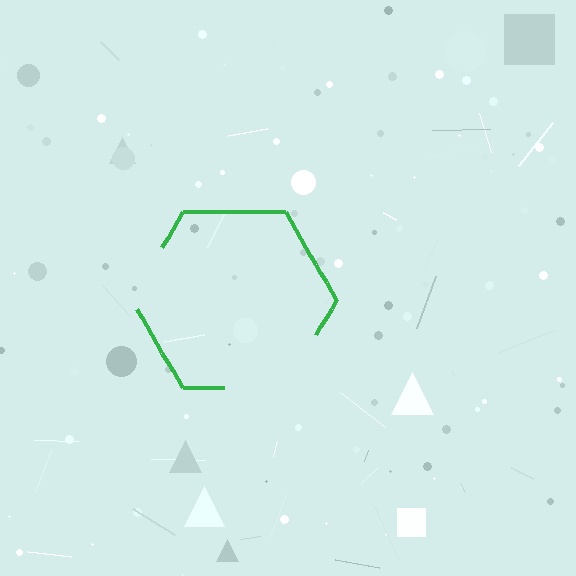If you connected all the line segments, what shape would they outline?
They would outline a hexagon.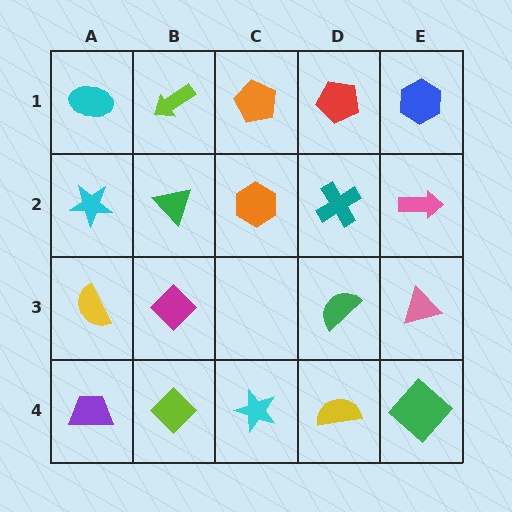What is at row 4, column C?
A cyan star.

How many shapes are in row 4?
5 shapes.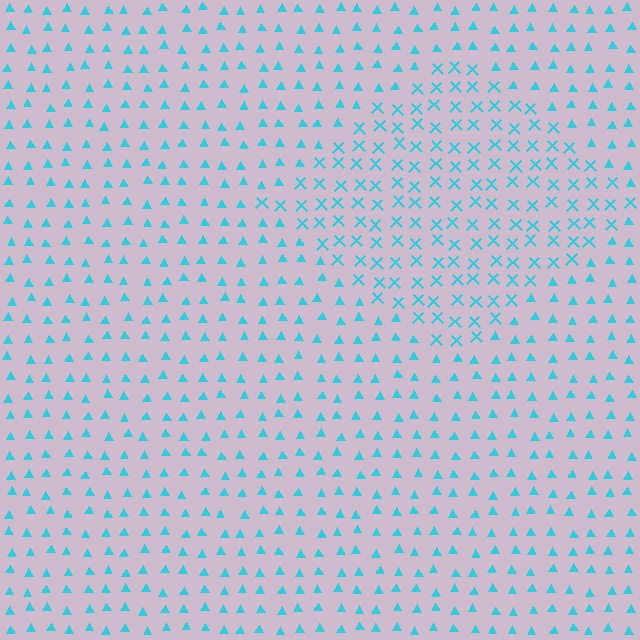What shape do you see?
I see a diamond.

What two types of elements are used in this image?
The image uses X marks inside the diamond region and triangles outside it.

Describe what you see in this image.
The image is filled with small cyan elements arranged in a uniform grid. A diamond-shaped region contains X marks, while the surrounding area contains triangles. The boundary is defined purely by the change in element shape.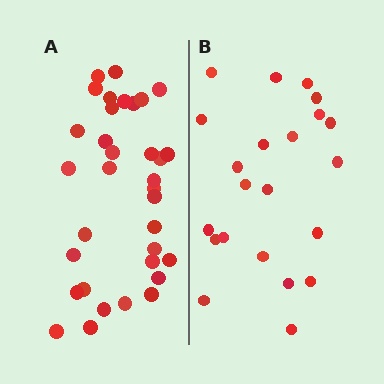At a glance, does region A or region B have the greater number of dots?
Region A (the left region) has more dots.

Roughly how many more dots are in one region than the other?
Region A has roughly 12 or so more dots than region B.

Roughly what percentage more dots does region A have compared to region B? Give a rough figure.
About 55% more.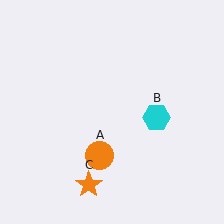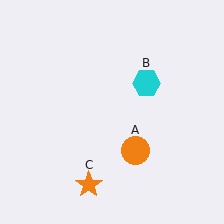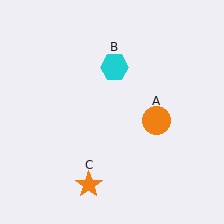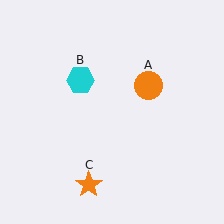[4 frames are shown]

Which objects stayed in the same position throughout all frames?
Orange star (object C) remained stationary.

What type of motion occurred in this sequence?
The orange circle (object A), cyan hexagon (object B) rotated counterclockwise around the center of the scene.